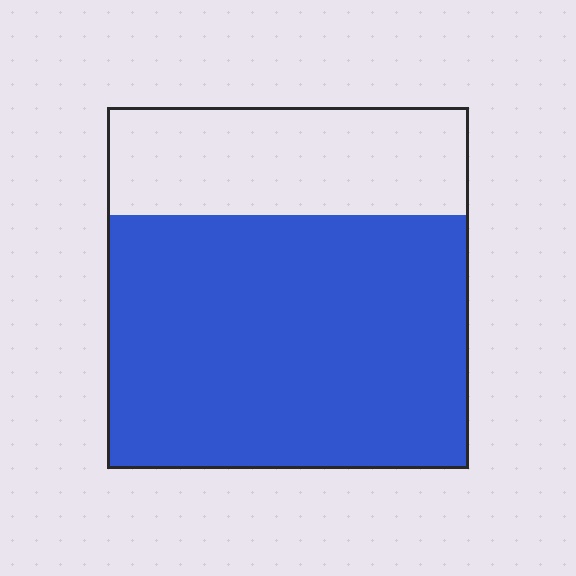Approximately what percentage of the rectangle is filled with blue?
Approximately 70%.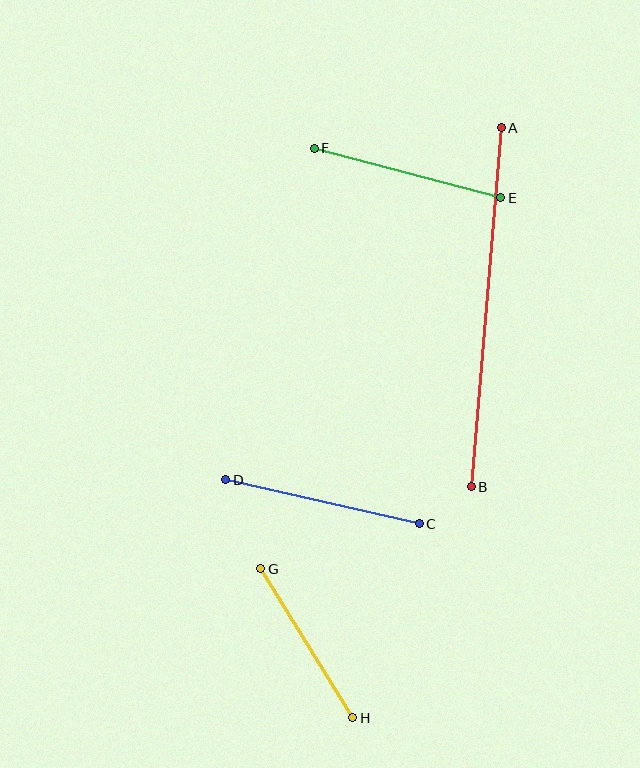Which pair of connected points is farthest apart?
Points A and B are farthest apart.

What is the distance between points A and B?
The distance is approximately 361 pixels.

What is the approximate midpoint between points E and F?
The midpoint is at approximately (408, 173) pixels.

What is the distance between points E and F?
The distance is approximately 193 pixels.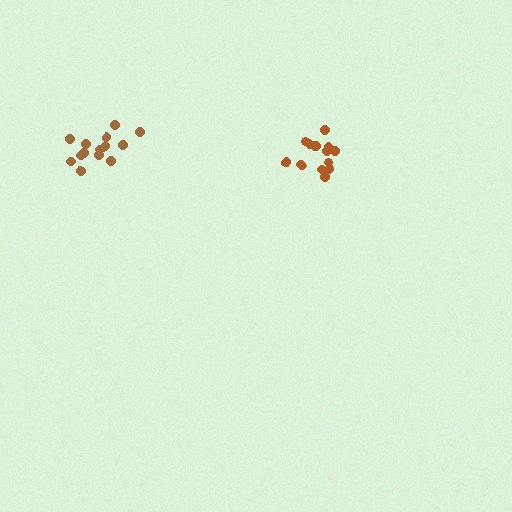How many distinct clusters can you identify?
There are 2 distinct clusters.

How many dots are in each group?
Group 1: 15 dots, Group 2: 14 dots (29 total).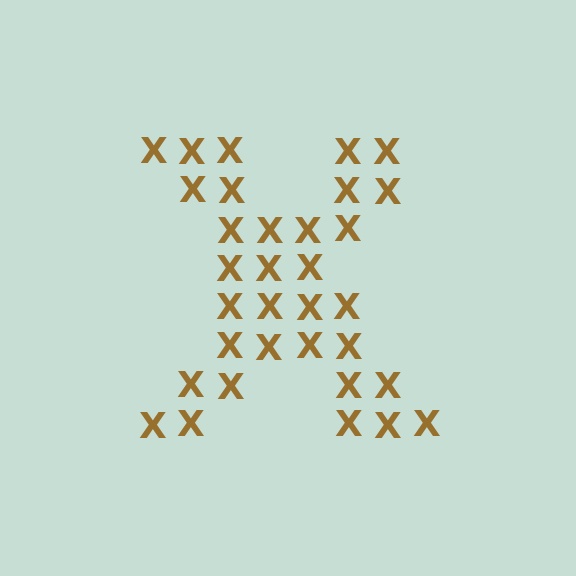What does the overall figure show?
The overall figure shows the letter X.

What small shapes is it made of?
It is made of small letter X's.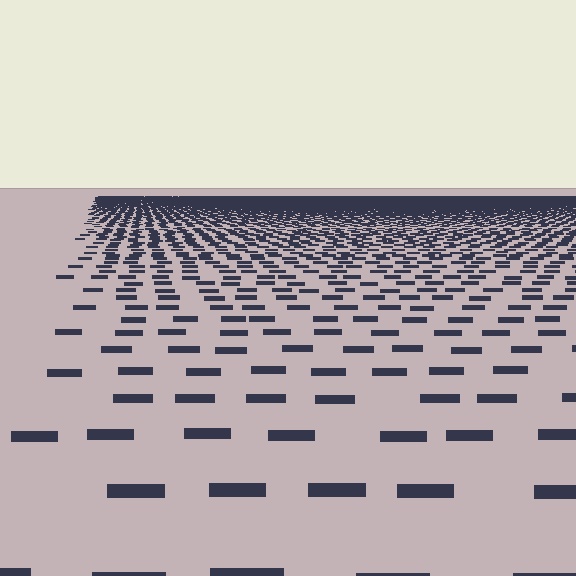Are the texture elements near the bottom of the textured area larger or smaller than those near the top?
Larger. Near the bottom, elements are closer to the viewer and appear at a bigger on-screen size.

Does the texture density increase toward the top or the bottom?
Density increases toward the top.